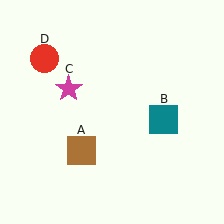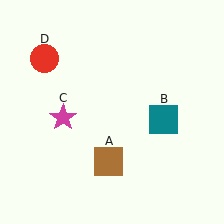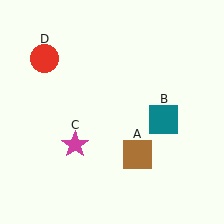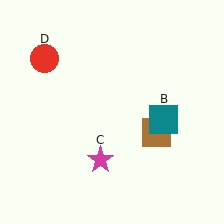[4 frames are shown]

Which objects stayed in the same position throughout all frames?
Teal square (object B) and red circle (object D) remained stationary.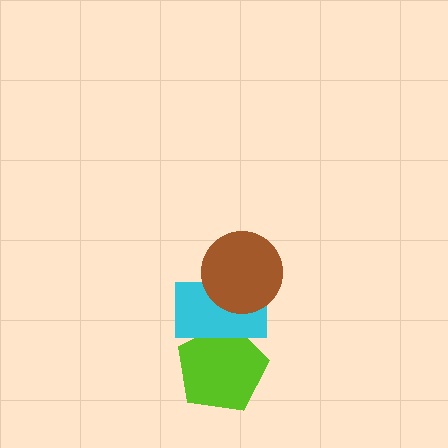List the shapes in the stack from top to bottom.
From top to bottom: the brown circle, the cyan rectangle, the lime pentagon.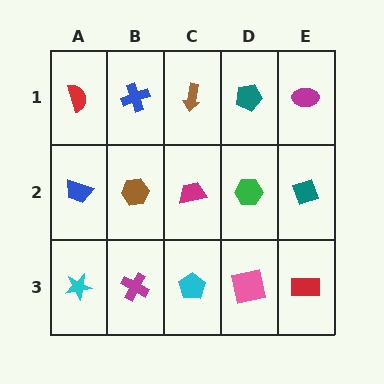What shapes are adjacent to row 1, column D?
A green hexagon (row 2, column D), a brown arrow (row 1, column C), a magenta ellipse (row 1, column E).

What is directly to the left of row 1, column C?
A blue cross.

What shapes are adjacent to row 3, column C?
A magenta trapezoid (row 2, column C), a magenta cross (row 3, column B), a pink square (row 3, column D).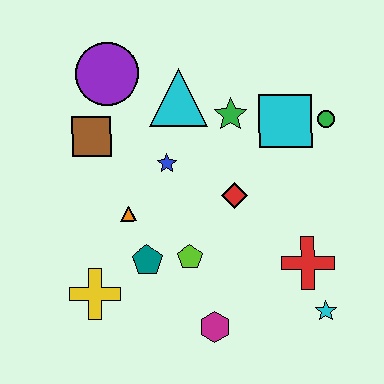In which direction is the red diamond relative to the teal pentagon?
The red diamond is to the right of the teal pentagon.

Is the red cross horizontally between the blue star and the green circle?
Yes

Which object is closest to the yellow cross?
The teal pentagon is closest to the yellow cross.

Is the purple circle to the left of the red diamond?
Yes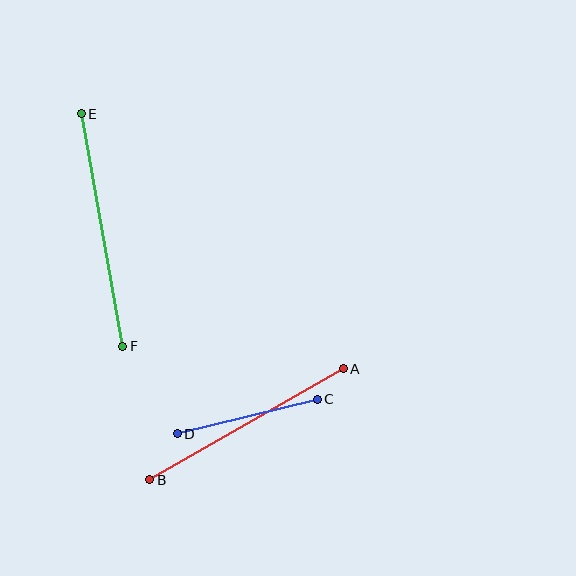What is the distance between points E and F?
The distance is approximately 236 pixels.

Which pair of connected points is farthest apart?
Points E and F are farthest apart.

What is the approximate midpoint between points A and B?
The midpoint is at approximately (247, 424) pixels.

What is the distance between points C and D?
The distance is approximately 144 pixels.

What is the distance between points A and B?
The distance is approximately 223 pixels.